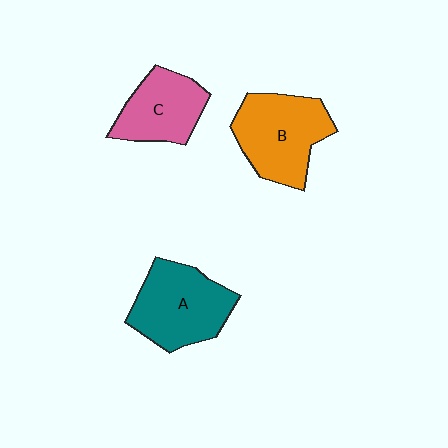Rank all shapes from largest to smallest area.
From largest to smallest: B (orange), A (teal), C (pink).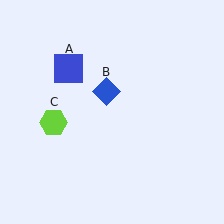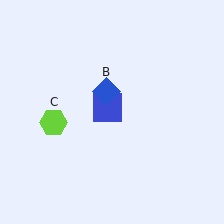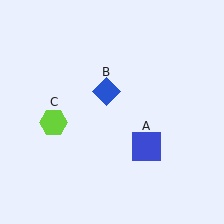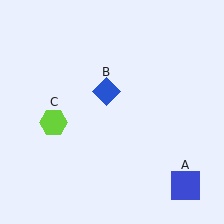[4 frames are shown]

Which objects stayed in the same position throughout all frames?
Blue diamond (object B) and lime hexagon (object C) remained stationary.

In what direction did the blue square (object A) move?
The blue square (object A) moved down and to the right.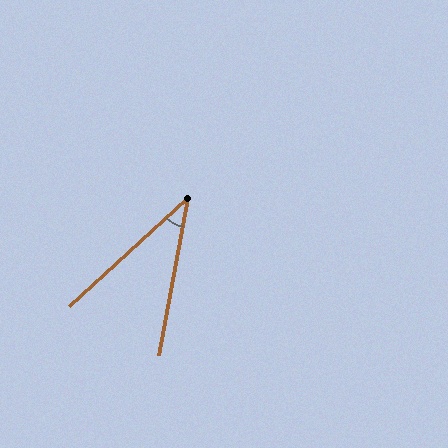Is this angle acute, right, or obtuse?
It is acute.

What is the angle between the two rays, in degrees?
Approximately 37 degrees.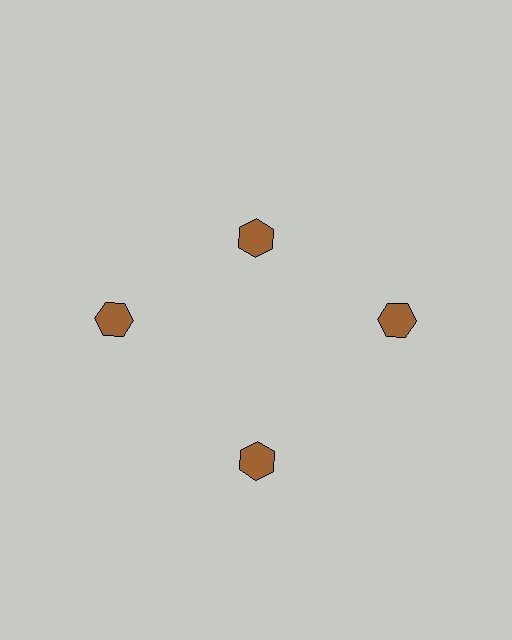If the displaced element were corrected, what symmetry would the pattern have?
It would have 4-fold rotational symmetry — the pattern would map onto itself every 90 degrees.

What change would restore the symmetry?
The symmetry would be restored by moving it outward, back onto the ring so that all 4 hexagons sit at equal angles and equal distance from the center.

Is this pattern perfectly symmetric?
No. The 4 brown hexagons are arranged in a ring, but one element near the 12 o'clock position is pulled inward toward the center, breaking the 4-fold rotational symmetry.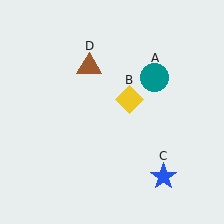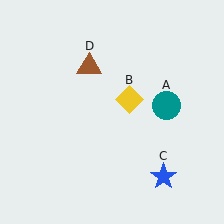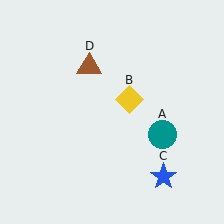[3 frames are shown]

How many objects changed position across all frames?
1 object changed position: teal circle (object A).